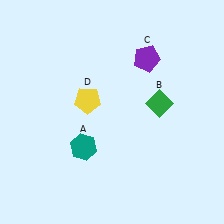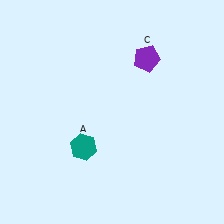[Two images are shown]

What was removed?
The yellow pentagon (D), the green diamond (B) were removed in Image 2.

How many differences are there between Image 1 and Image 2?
There are 2 differences between the two images.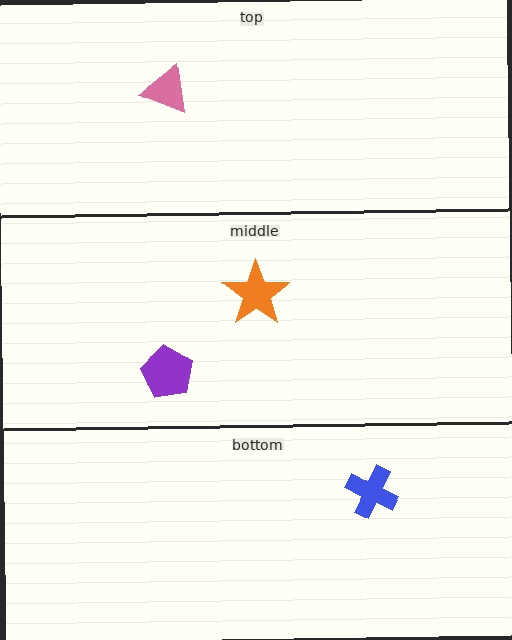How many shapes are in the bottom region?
1.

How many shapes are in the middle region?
2.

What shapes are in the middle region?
The orange star, the purple pentagon.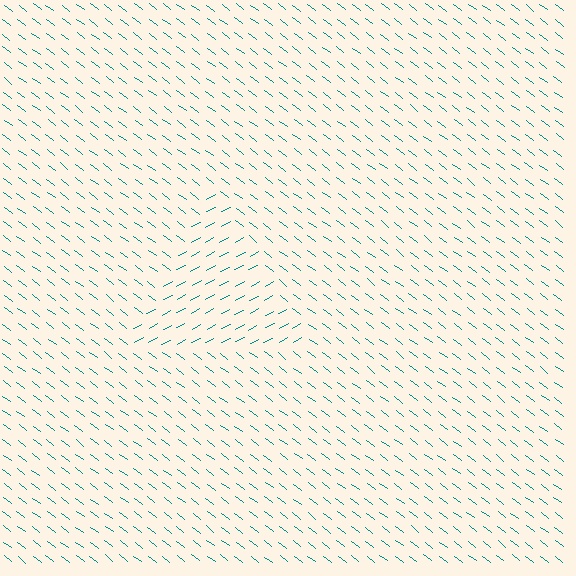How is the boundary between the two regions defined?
The boundary is defined purely by a change in line orientation (approximately 65 degrees difference). All lines are the same color and thickness.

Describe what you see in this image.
The image is filled with small teal line segments. A triangle region in the image has lines oriented differently from the surrounding lines, creating a visible texture boundary.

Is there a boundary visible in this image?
Yes, there is a texture boundary formed by a change in line orientation.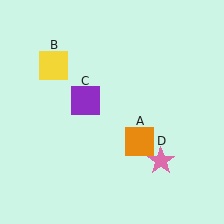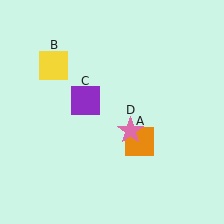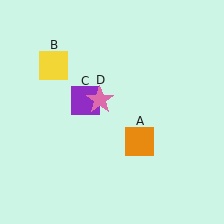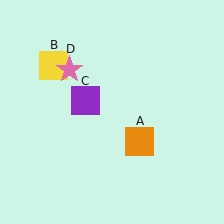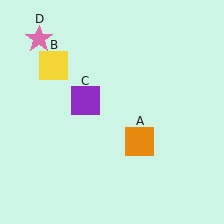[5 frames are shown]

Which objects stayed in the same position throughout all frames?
Orange square (object A) and yellow square (object B) and purple square (object C) remained stationary.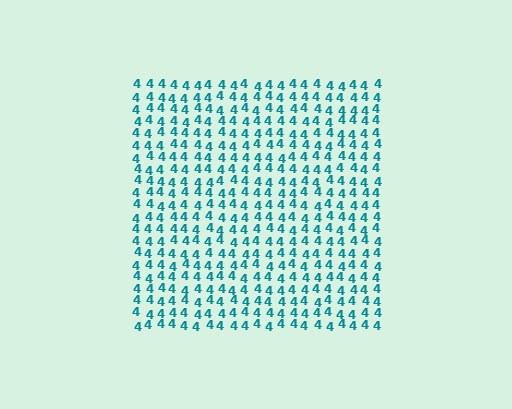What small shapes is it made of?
It is made of small digit 4's.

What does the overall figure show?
The overall figure shows a square.